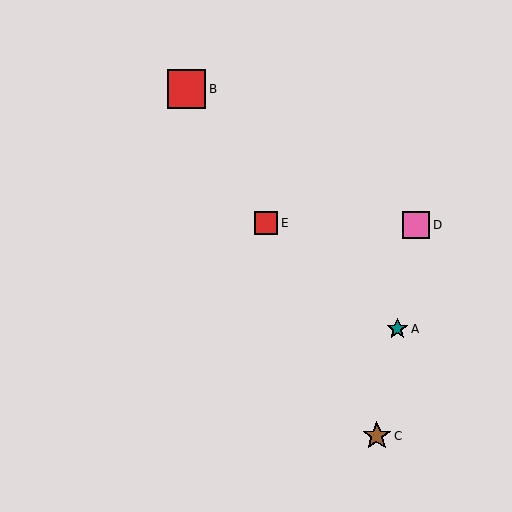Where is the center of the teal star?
The center of the teal star is at (397, 329).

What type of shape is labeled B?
Shape B is a red square.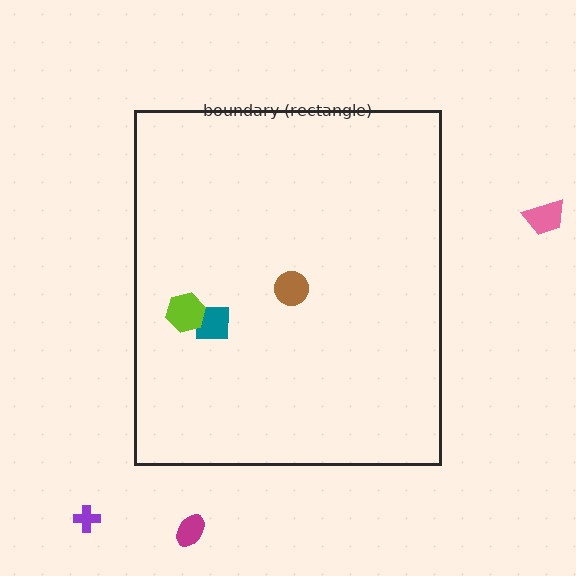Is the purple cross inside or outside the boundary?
Outside.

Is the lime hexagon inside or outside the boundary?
Inside.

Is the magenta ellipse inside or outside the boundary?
Outside.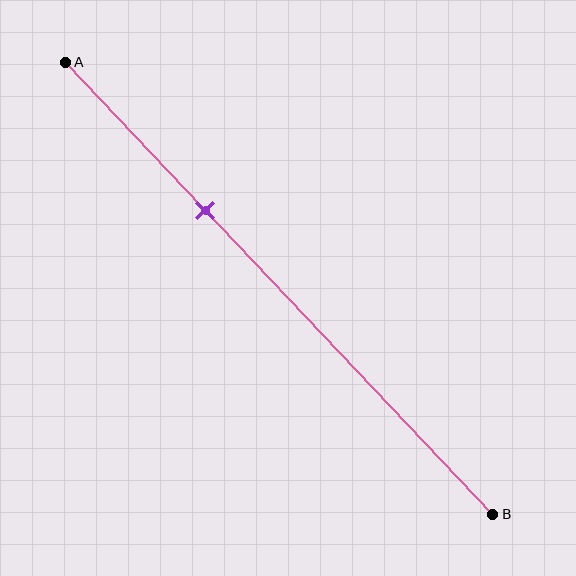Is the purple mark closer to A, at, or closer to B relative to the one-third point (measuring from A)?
The purple mark is approximately at the one-third point of segment AB.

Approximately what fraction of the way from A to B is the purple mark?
The purple mark is approximately 35% of the way from A to B.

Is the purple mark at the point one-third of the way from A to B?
Yes, the mark is approximately at the one-third point.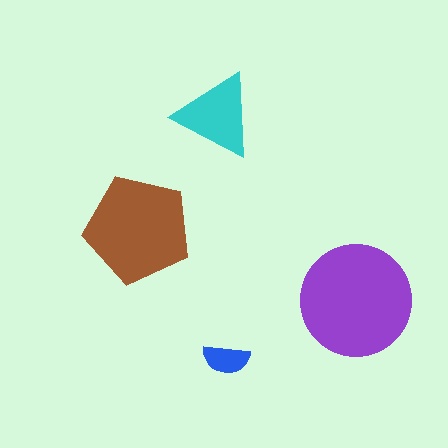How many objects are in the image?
There are 4 objects in the image.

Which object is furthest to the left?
The brown pentagon is leftmost.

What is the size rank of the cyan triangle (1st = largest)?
3rd.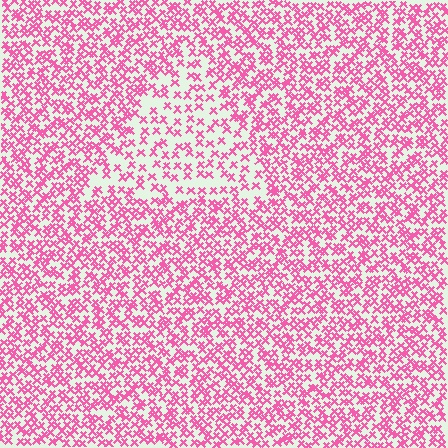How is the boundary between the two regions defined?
The boundary is defined by a change in element density (approximately 1.9x ratio). All elements are the same color, size, and shape.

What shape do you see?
I see a triangle.